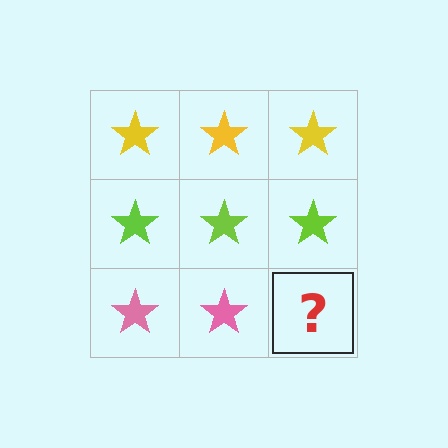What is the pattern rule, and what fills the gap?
The rule is that each row has a consistent color. The gap should be filled with a pink star.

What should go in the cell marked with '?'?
The missing cell should contain a pink star.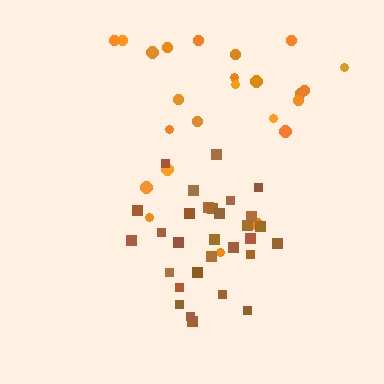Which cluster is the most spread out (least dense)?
Orange.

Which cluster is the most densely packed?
Brown.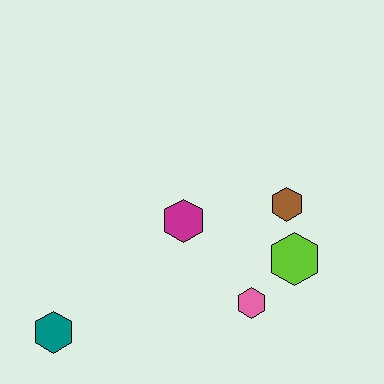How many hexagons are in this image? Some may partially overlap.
There are 5 hexagons.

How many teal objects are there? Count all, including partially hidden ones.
There is 1 teal object.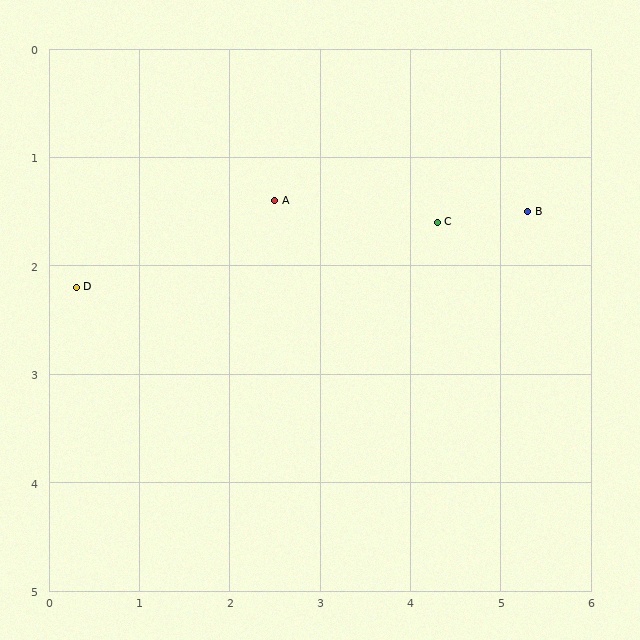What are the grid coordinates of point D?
Point D is at approximately (0.3, 2.2).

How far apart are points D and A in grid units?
Points D and A are about 2.3 grid units apart.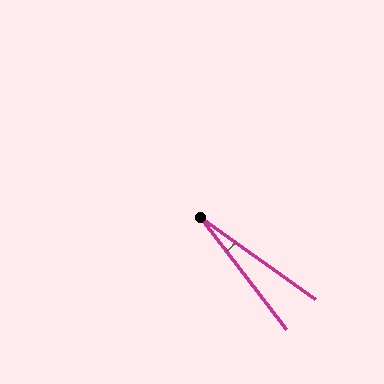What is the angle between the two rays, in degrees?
Approximately 17 degrees.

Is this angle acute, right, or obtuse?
It is acute.